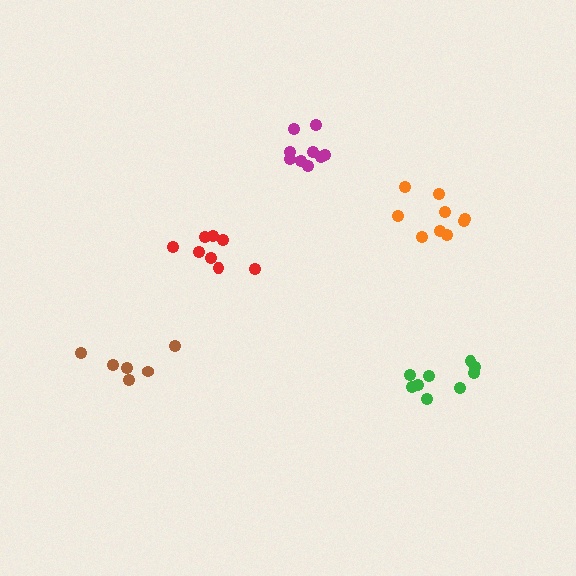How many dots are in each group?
Group 1: 6 dots, Group 2: 9 dots, Group 3: 8 dots, Group 4: 9 dots, Group 5: 9 dots (41 total).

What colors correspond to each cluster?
The clusters are colored: brown, orange, red, green, magenta.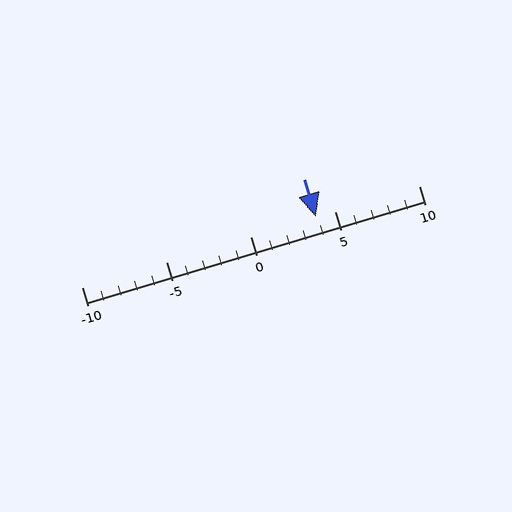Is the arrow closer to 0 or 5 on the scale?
The arrow is closer to 5.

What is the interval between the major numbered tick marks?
The major tick marks are spaced 5 units apart.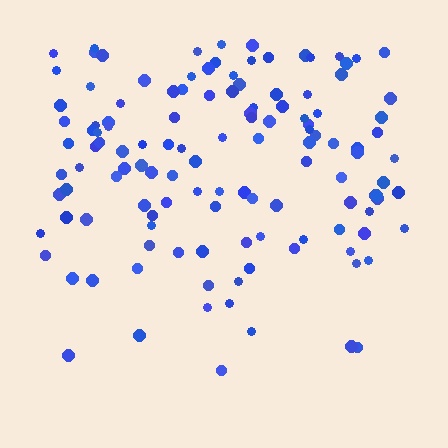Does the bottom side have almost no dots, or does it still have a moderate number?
Still a moderate number, just noticeably fewer than the top.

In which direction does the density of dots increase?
From bottom to top, with the top side densest.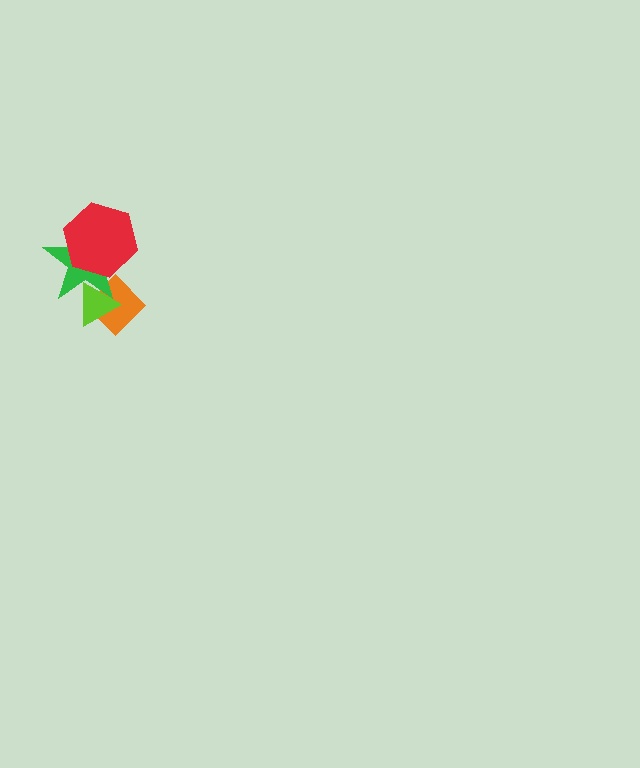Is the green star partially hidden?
Yes, it is partially covered by another shape.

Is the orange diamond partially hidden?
Yes, it is partially covered by another shape.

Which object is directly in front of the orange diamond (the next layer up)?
The lime triangle is directly in front of the orange diamond.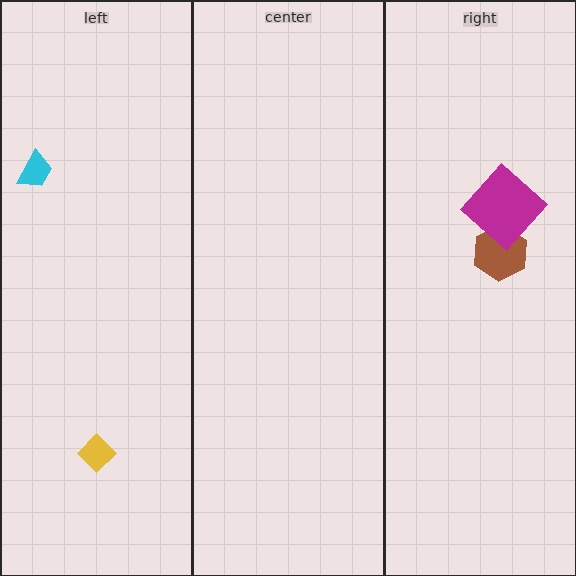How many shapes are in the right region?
2.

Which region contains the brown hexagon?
The right region.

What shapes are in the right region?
The brown hexagon, the magenta diamond.